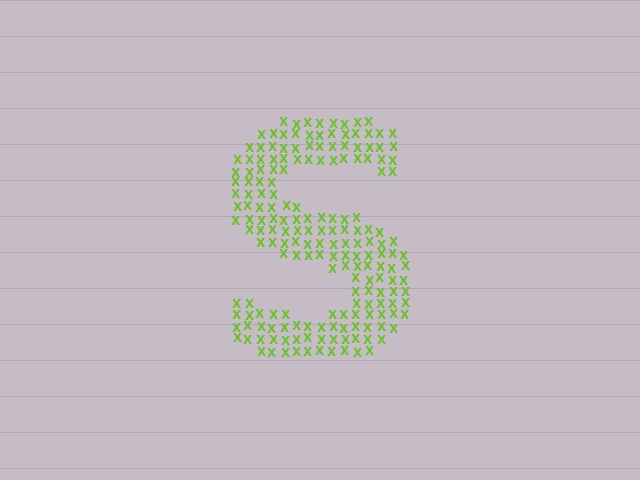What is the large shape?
The large shape is the letter S.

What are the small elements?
The small elements are letter X's.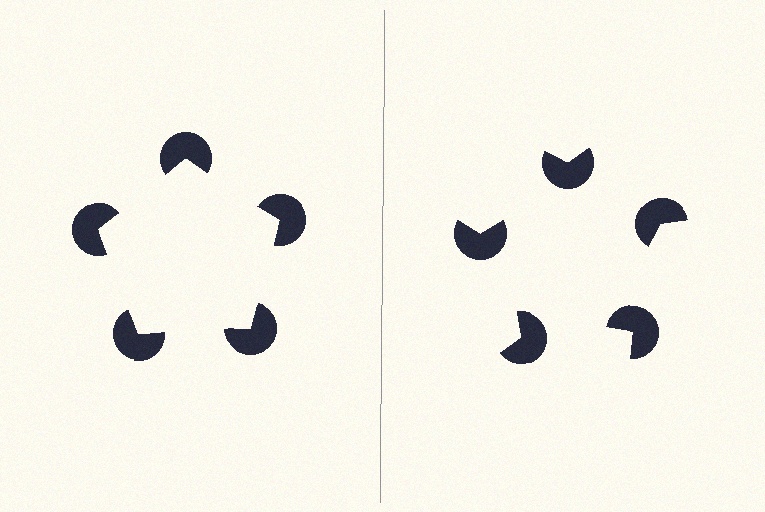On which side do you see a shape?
An illusory pentagon appears on the left side. On the right side the wedge cuts are rotated, so no coherent shape forms.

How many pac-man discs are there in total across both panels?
10 — 5 on each side.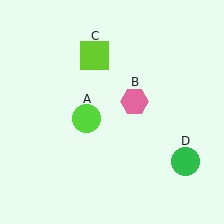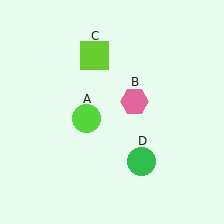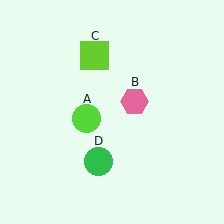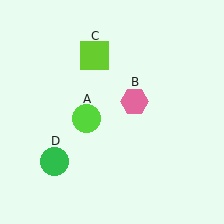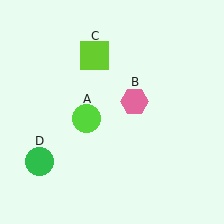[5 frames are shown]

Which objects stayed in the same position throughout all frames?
Lime circle (object A) and pink hexagon (object B) and lime square (object C) remained stationary.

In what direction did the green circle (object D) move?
The green circle (object D) moved left.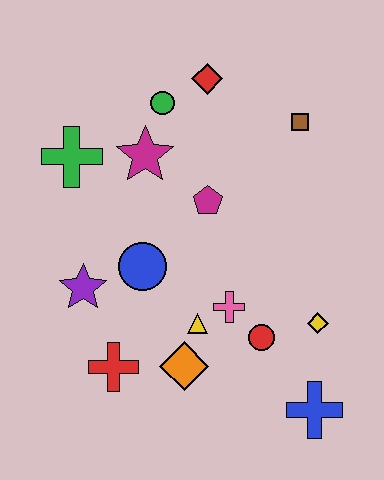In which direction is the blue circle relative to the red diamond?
The blue circle is below the red diamond.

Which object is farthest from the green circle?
The blue cross is farthest from the green circle.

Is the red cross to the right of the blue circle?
No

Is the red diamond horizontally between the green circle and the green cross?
No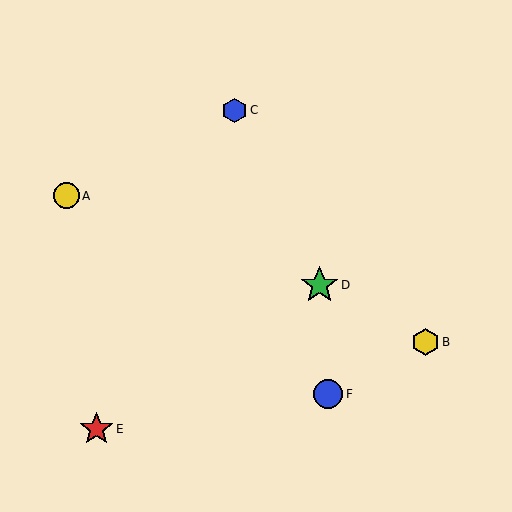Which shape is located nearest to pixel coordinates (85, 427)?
The red star (labeled E) at (96, 429) is nearest to that location.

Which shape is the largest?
The green star (labeled D) is the largest.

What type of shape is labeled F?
Shape F is a blue circle.